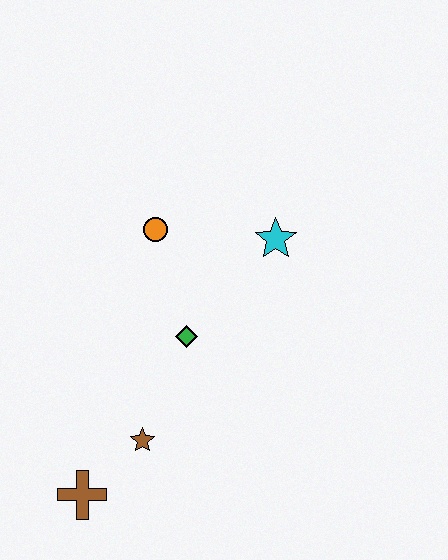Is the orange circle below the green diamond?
No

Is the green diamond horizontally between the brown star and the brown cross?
No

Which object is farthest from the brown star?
The cyan star is farthest from the brown star.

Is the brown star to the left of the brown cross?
No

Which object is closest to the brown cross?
The brown star is closest to the brown cross.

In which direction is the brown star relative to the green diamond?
The brown star is below the green diamond.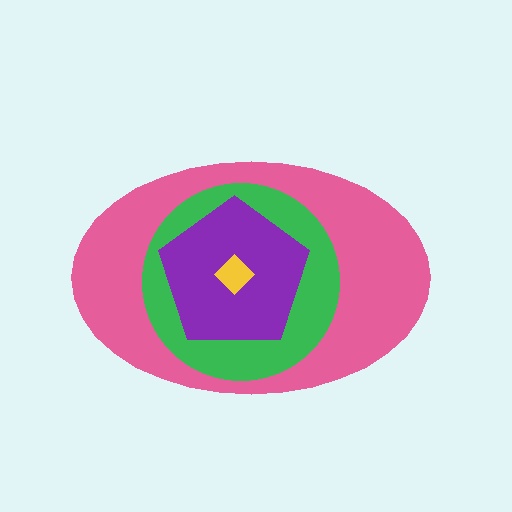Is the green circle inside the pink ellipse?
Yes.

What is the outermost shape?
The pink ellipse.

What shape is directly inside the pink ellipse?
The green circle.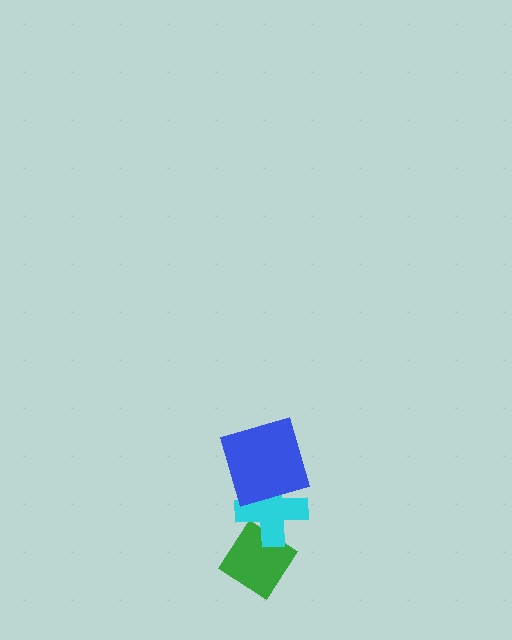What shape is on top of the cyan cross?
The blue square is on top of the cyan cross.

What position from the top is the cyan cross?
The cyan cross is 2nd from the top.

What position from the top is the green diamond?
The green diamond is 3rd from the top.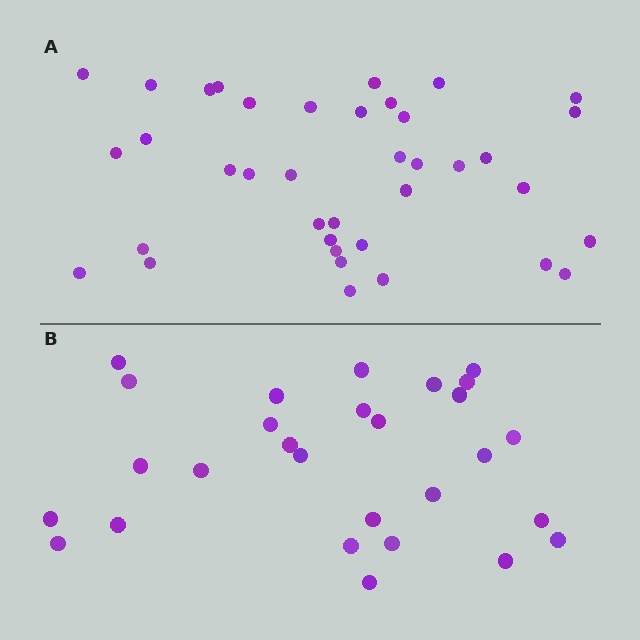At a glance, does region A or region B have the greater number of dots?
Region A (the top region) has more dots.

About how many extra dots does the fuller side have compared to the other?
Region A has roughly 10 or so more dots than region B.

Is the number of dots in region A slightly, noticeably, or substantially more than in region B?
Region A has noticeably more, but not dramatically so. The ratio is roughly 1.4 to 1.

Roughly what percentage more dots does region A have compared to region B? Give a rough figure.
About 35% more.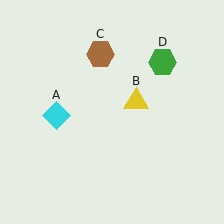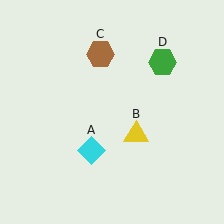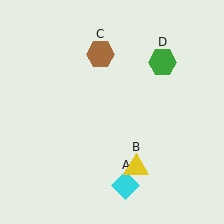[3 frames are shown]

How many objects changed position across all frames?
2 objects changed position: cyan diamond (object A), yellow triangle (object B).